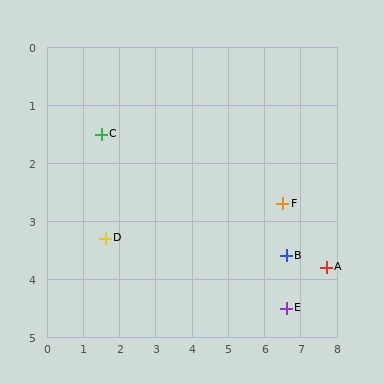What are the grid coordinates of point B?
Point B is at approximately (6.6, 3.6).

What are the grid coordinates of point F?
Point F is at approximately (6.5, 2.7).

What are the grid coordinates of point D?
Point D is at approximately (1.6, 3.3).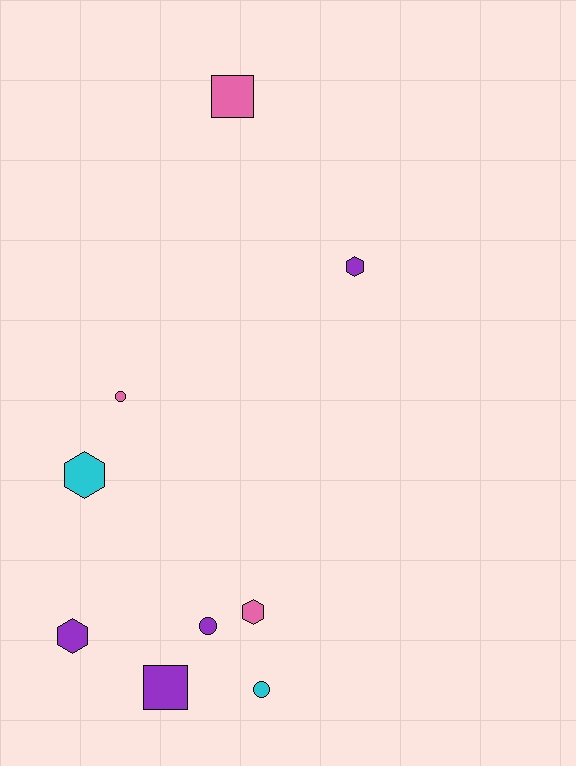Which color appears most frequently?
Purple, with 4 objects.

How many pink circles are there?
There is 1 pink circle.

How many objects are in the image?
There are 9 objects.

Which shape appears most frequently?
Hexagon, with 4 objects.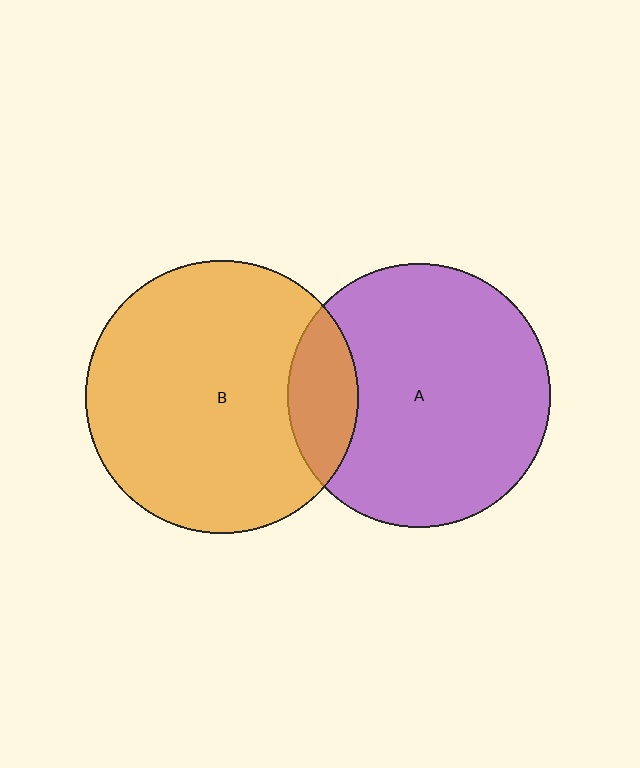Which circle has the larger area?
Circle B (orange).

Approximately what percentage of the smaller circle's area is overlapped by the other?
Approximately 15%.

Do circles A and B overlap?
Yes.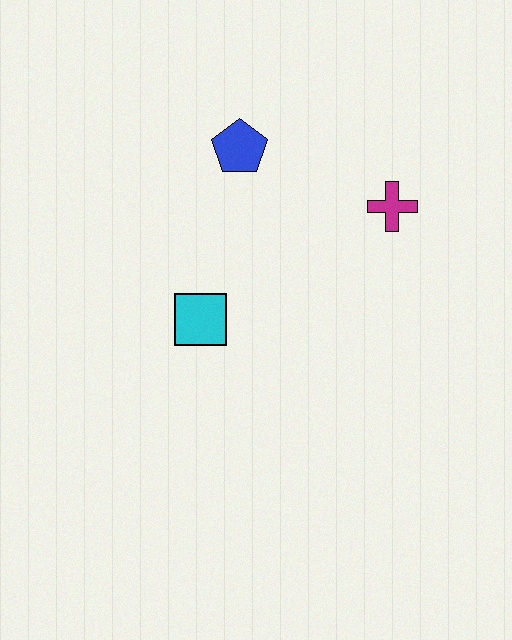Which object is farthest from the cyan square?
The magenta cross is farthest from the cyan square.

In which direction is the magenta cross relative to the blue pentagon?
The magenta cross is to the right of the blue pentagon.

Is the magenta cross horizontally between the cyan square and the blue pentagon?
No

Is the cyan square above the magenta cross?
No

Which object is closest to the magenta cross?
The blue pentagon is closest to the magenta cross.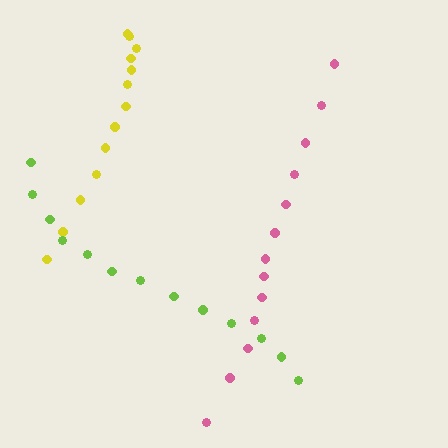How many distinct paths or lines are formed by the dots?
There are 3 distinct paths.